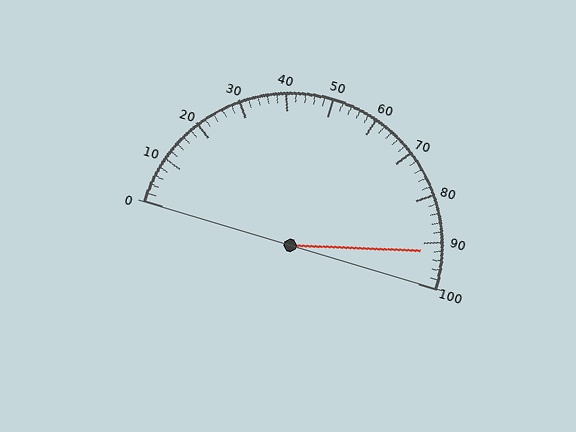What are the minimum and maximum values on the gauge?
The gauge ranges from 0 to 100.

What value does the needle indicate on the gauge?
The needle indicates approximately 92.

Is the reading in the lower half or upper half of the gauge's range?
The reading is in the upper half of the range (0 to 100).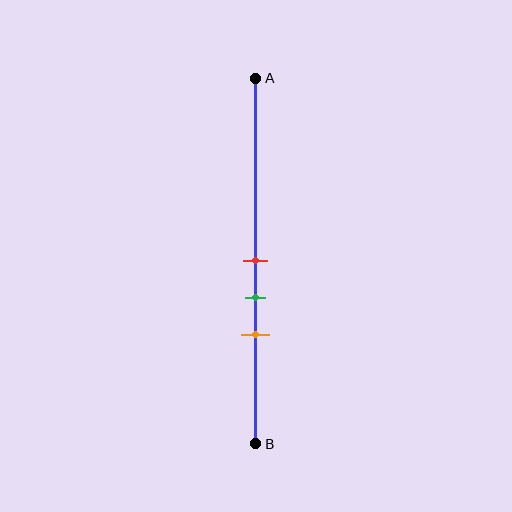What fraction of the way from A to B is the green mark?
The green mark is approximately 60% (0.6) of the way from A to B.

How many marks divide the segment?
There are 3 marks dividing the segment.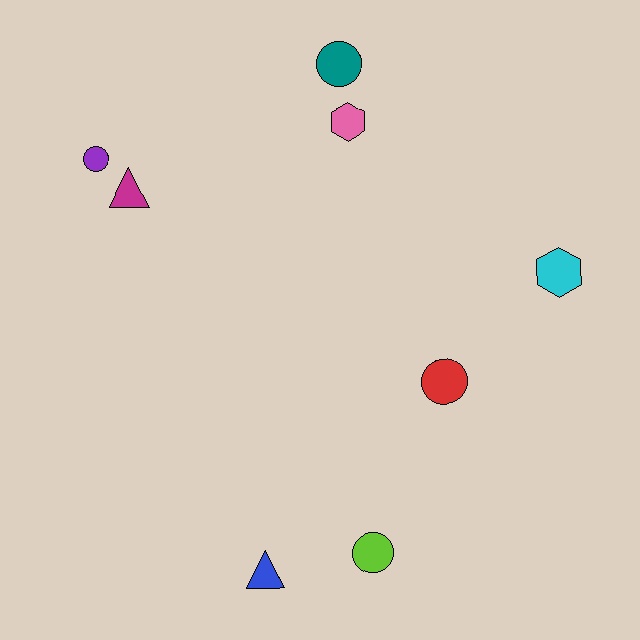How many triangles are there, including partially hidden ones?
There are 2 triangles.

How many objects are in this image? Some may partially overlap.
There are 8 objects.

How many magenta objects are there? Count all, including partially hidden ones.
There is 1 magenta object.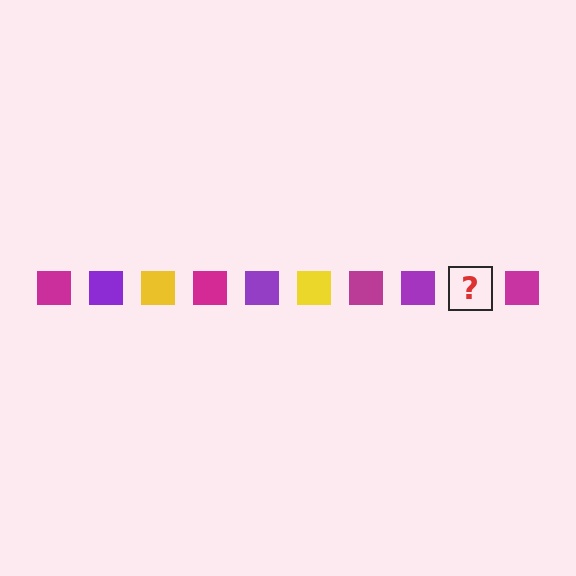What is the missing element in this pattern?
The missing element is a yellow square.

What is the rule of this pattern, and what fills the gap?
The rule is that the pattern cycles through magenta, purple, yellow squares. The gap should be filled with a yellow square.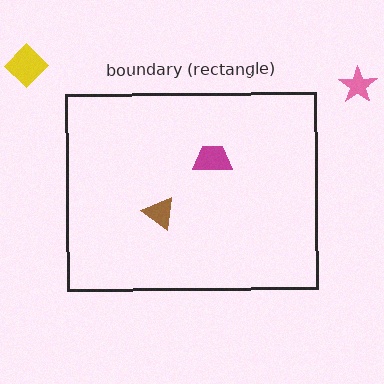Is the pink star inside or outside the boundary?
Outside.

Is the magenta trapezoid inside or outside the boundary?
Inside.